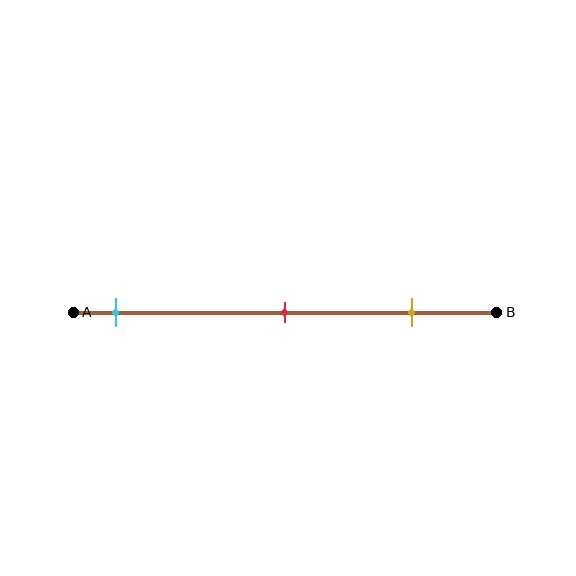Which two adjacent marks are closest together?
The red and orange marks are the closest adjacent pair.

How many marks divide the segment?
There are 3 marks dividing the segment.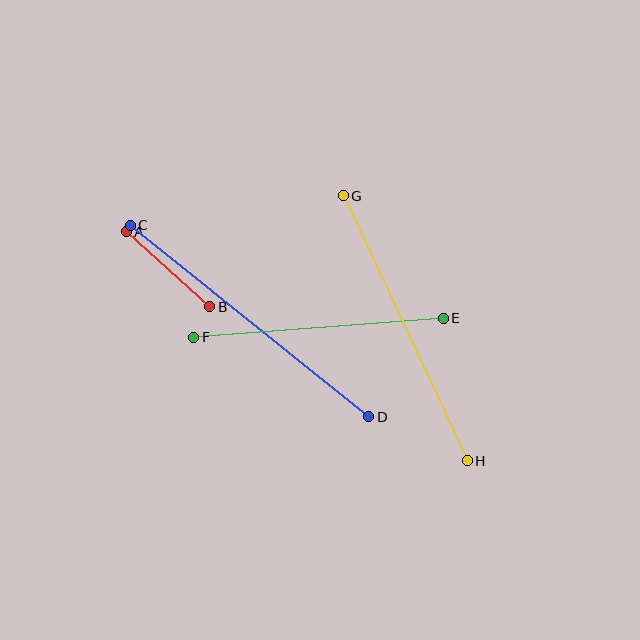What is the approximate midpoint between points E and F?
The midpoint is at approximately (318, 328) pixels.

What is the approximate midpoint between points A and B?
The midpoint is at approximately (168, 269) pixels.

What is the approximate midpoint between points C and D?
The midpoint is at approximately (250, 321) pixels.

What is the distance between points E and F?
The distance is approximately 250 pixels.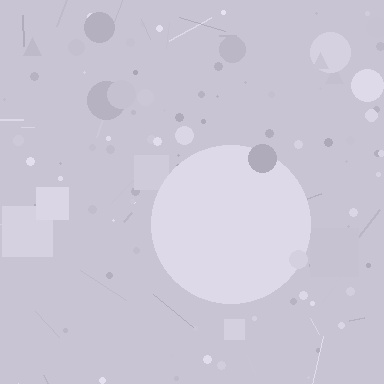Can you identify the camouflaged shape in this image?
The camouflaged shape is a circle.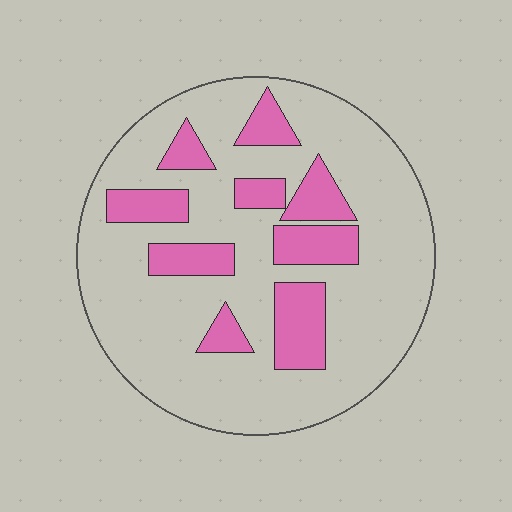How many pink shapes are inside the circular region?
9.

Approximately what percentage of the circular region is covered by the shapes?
Approximately 25%.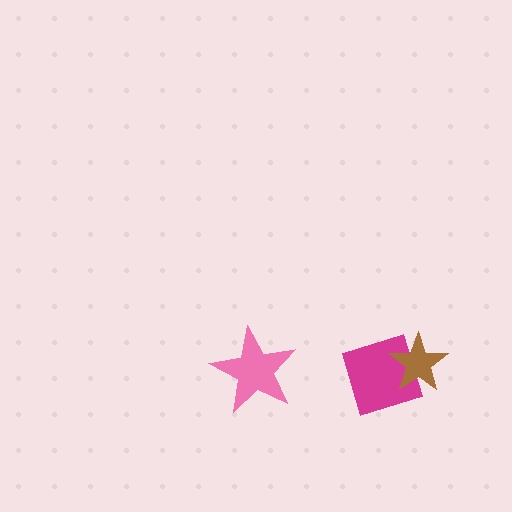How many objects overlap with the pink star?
0 objects overlap with the pink star.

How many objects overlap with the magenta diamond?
1 object overlaps with the magenta diamond.